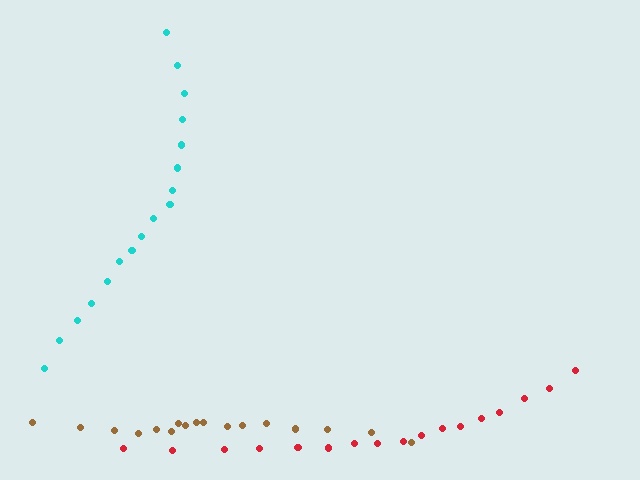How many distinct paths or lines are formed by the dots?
There are 3 distinct paths.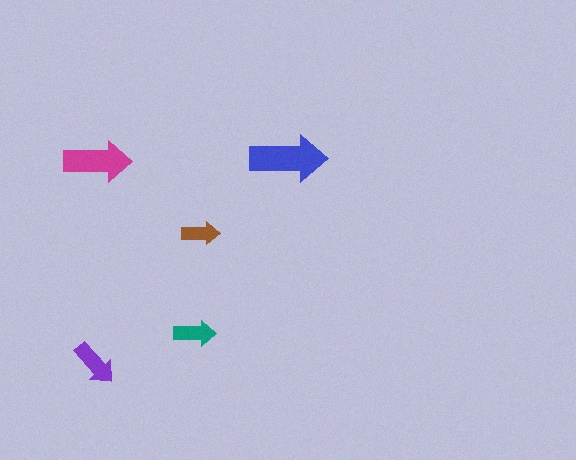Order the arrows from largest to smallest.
the blue one, the magenta one, the purple one, the teal one, the brown one.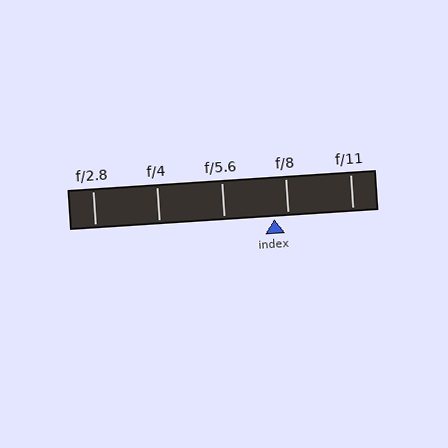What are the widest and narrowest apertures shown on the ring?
The widest aperture shown is f/2.8 and the narrowest is f/11.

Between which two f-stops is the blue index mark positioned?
The index mark is between f/5.6 and f/8.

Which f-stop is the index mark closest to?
The index mark is closest to f/8.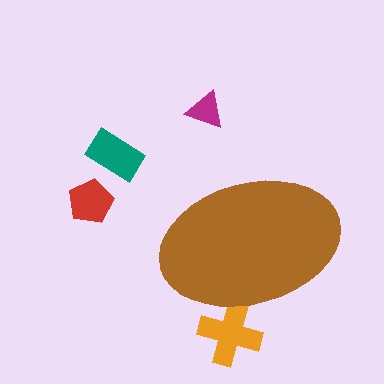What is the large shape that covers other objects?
A brown ellipse.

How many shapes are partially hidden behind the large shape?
1 shape is partially hidden.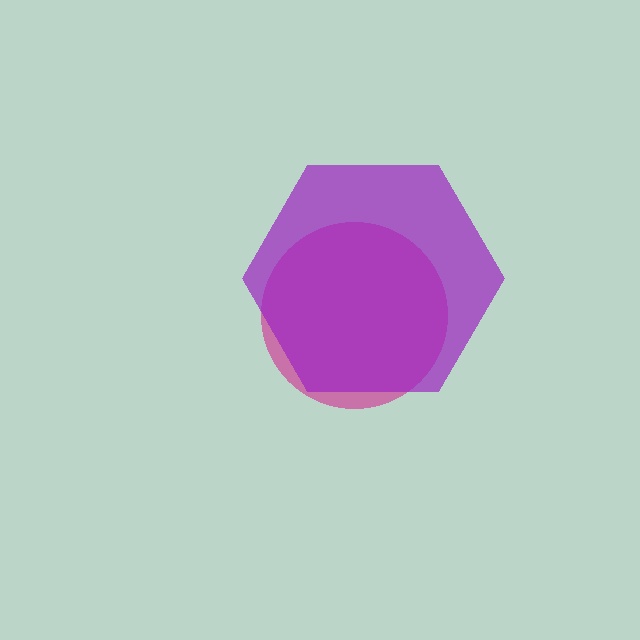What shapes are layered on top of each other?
The layered shapes are: a magenta circle, a purple hexagon.